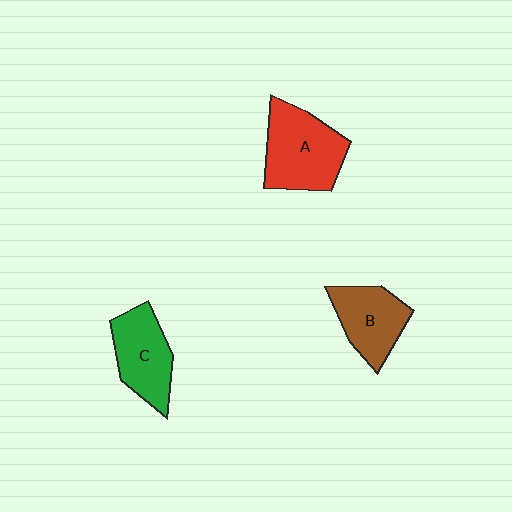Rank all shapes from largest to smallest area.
From largest to smallest: A (red), C (green), B (brown).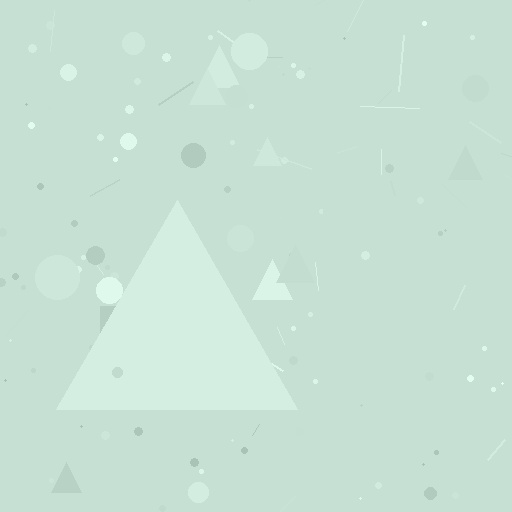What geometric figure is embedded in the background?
A triangle is embedded in the background.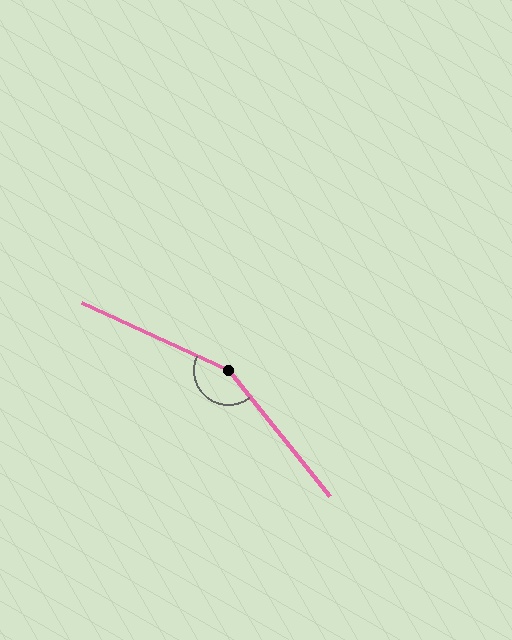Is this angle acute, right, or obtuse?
It is obtuse.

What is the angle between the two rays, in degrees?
Approximately 153 degrees.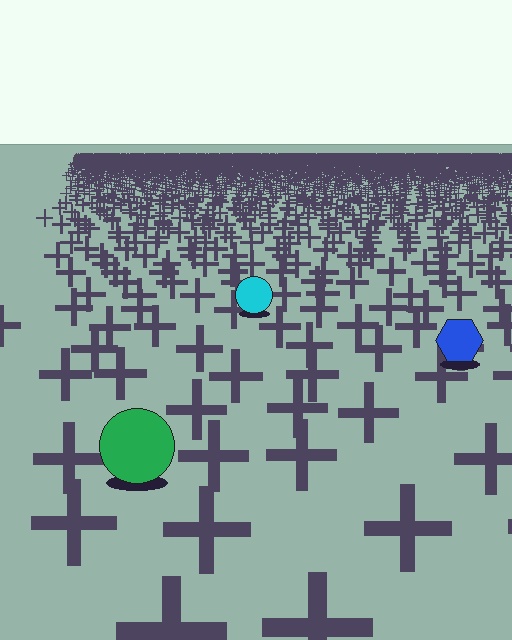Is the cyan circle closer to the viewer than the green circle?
No. The green circle is closer — you can tell from the texture gradient: the ground texture is coarser near it.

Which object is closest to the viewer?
The green circle is closest. The texture marks near it are larger and more spread out.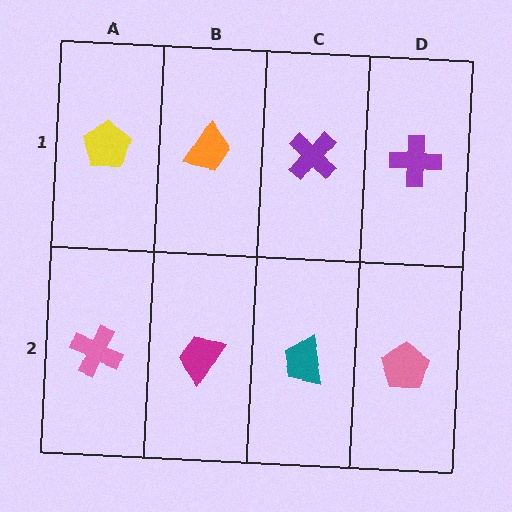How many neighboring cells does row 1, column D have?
2.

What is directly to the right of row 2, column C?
A pink pentagon.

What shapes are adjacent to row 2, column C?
A purple cross (row 1, column C), a magenta trapezoid (row 2, column B), a pink pentagon (row 2, column D).